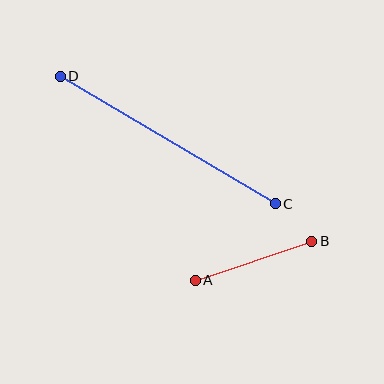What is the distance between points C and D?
The distance is approximately 250 pixels.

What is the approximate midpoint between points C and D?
The midpoint is at approximately (168, 140) pixels.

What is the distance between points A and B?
The distance is approximately 123 pixels.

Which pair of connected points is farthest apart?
Points C and D are farthest apart.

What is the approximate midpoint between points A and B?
The midpoint is at approximately (254, 261) pixels.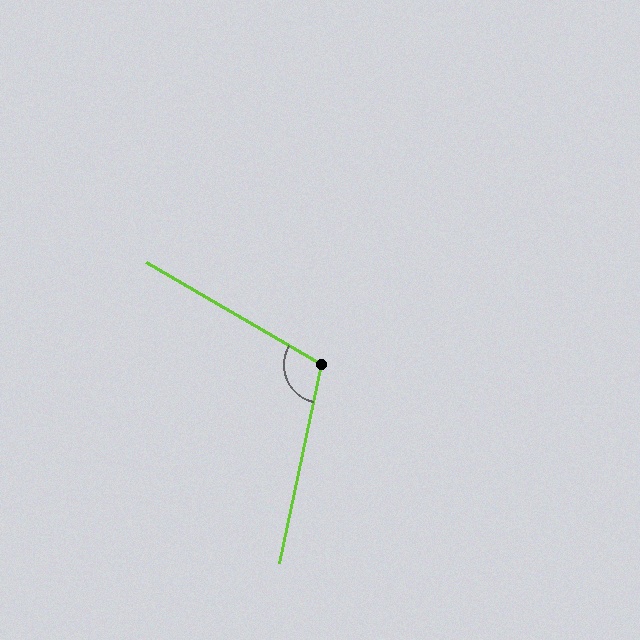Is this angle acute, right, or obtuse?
It is obtuse.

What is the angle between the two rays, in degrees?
Approximately 108 degrees.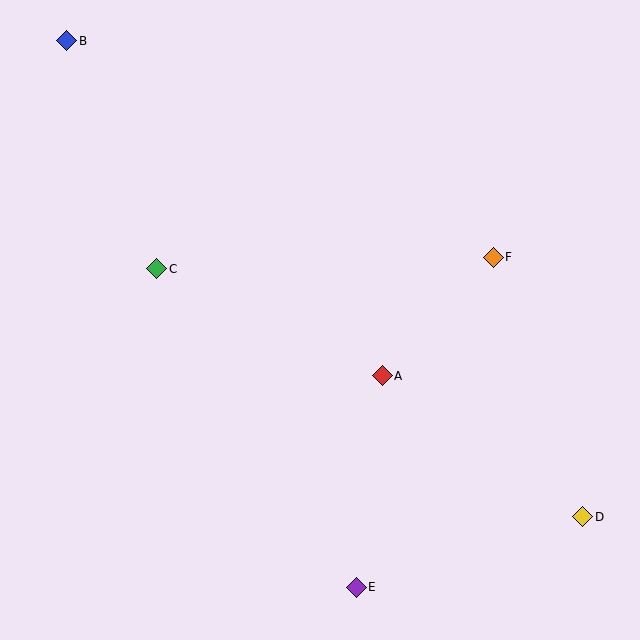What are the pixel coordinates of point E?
Point E is at (356, 587).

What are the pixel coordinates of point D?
Point D is at (583, 517).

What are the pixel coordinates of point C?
Point C is at (157, 269).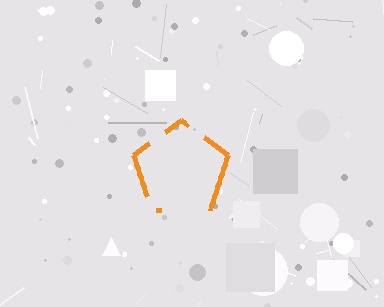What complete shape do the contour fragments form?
The contour fragments form a pentagon.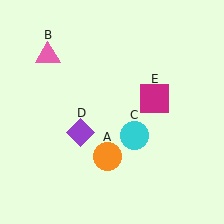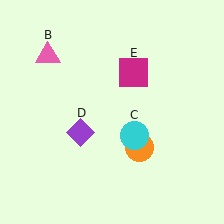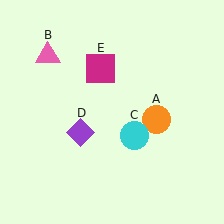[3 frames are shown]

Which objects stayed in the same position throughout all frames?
Pink triangle (object B) and cyan circle (object C) and purple diamond (object D) remained stationary.